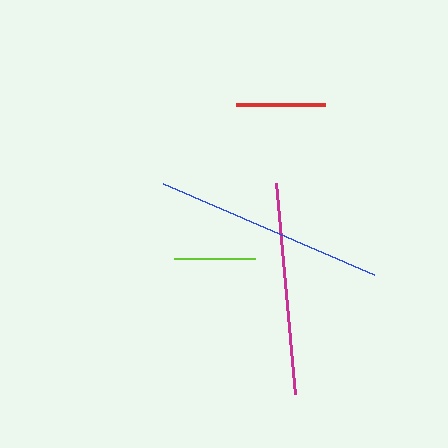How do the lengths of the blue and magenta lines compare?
The blue and magenta lines are approximately the same length.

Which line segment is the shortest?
The lime line is the shortest at approximately 81 pixels.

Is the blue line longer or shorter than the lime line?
The blue line is longer than the lime line.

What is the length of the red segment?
The red segment is approximately 89 pixels long.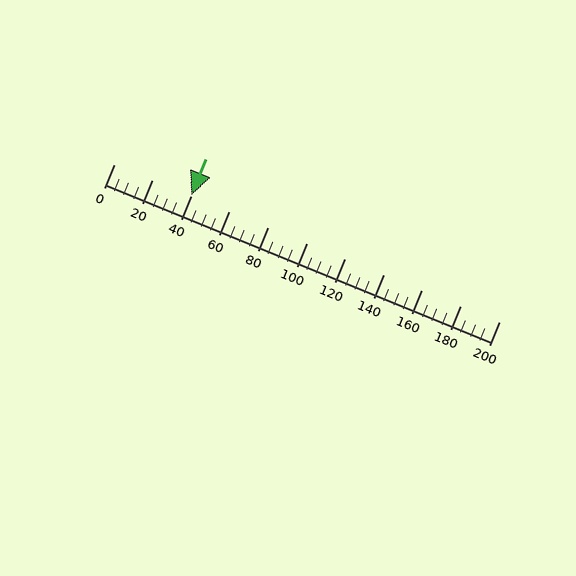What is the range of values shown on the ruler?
The ruler shows values from 0 to 200.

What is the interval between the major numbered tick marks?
The major tick marks are spaced 20 units apart.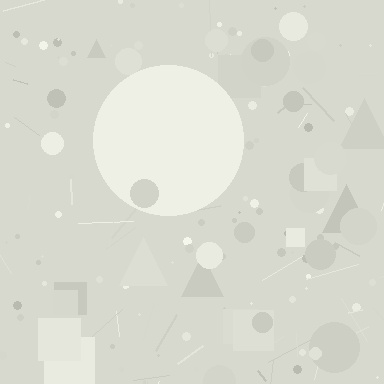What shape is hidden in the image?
A circle is hidden in the image.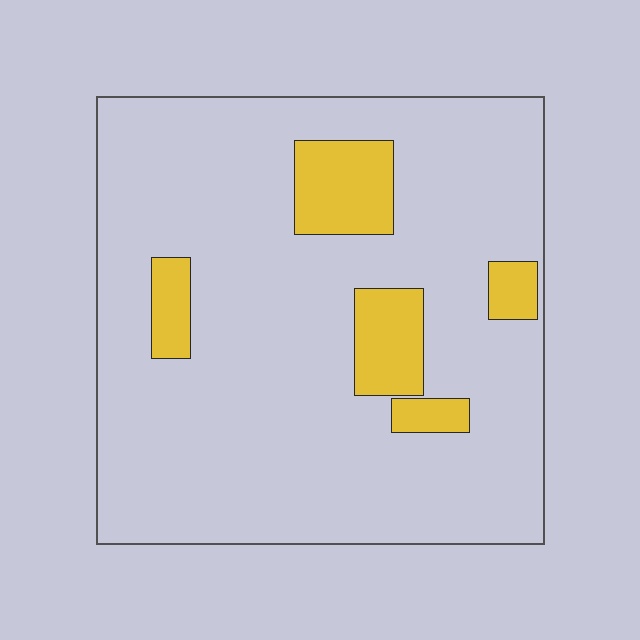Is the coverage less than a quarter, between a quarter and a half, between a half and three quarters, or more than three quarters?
Less than a quarter.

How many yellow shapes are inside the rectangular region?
5.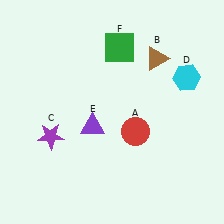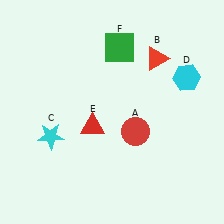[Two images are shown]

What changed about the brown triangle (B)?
In Image 1, B is brown. In Image 2, it changed to red.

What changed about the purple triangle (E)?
In Image 1, E is purple. In Image 2, it changed to red.